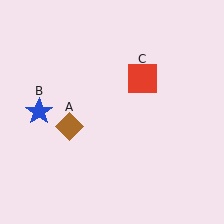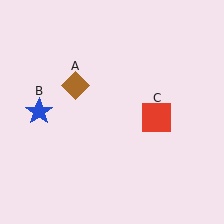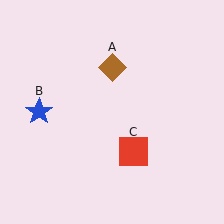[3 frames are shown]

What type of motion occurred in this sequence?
The brown diamond (object A), red square (object C) rotated clockwise around the center of the scene.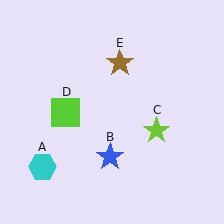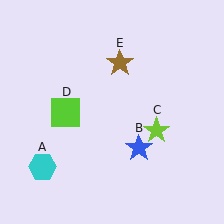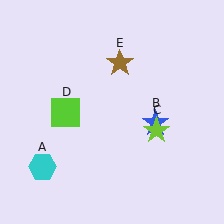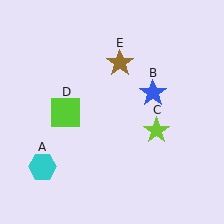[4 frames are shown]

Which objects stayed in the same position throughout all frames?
Cyan hexagon (object A) and lime star (object C) and lime square (object D) and brown star (object E) remained stationary.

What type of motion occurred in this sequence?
The blue star (object B) rotated counterclockwise around the center of the scene.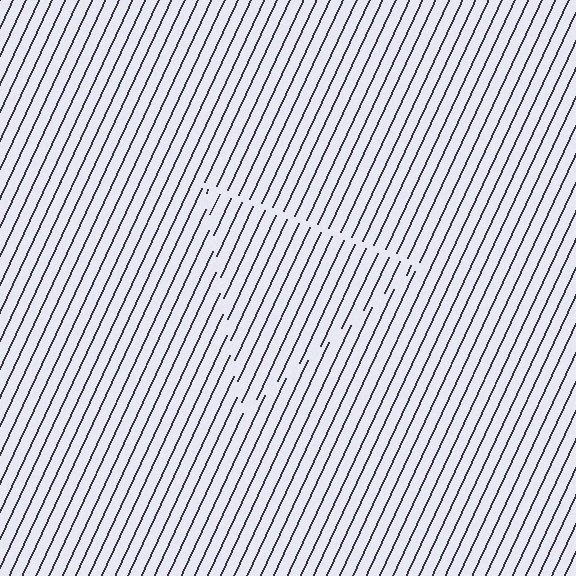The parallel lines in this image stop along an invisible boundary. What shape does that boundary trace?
An illusory triangle. The interior of the shape contains the same grating, shifted by half a period — the contour is defined by the phase discontinuity where line-ends from the inner and outer gratings abut.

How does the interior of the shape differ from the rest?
The interior of the shape contains the same grating, shifted by half a period — the contour is defined by the phase discontinuity where line-ends from the inner and outer gratings abut.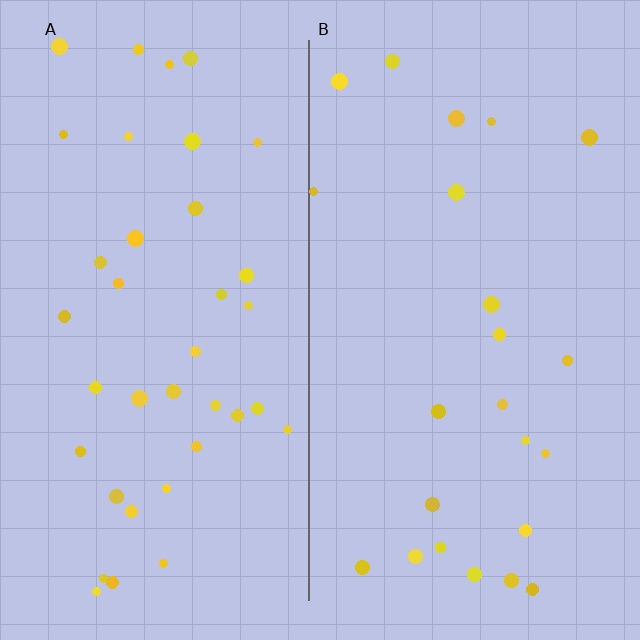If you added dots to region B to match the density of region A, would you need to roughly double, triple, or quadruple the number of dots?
Approximately double.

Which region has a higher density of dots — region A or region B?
A (the left).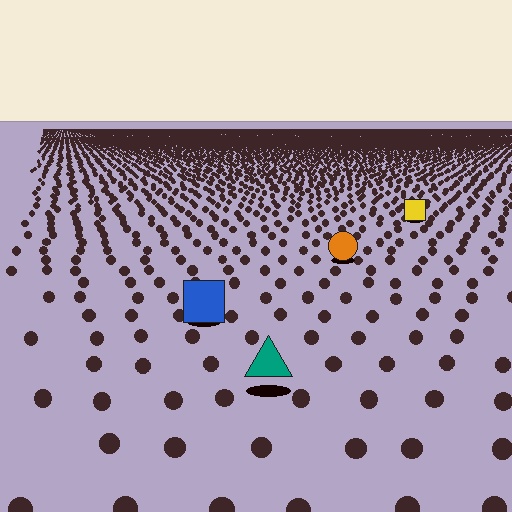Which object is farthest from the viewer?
The yellow square is farthest from the viewer. It appears smaller and the ground texture around it is denser.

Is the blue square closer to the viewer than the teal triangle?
No. The teal triangle is closer — you can tell from the texture gradient: the ground texture is coarser near it.